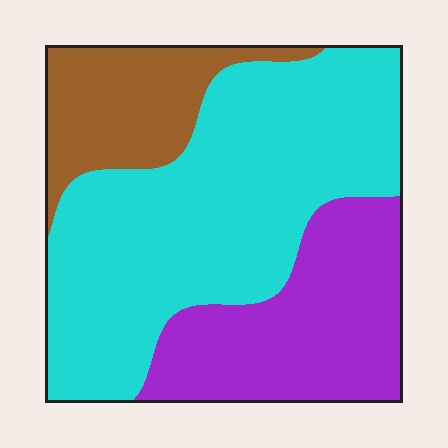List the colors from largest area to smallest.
From largest to smallest: cyan, purple, brown.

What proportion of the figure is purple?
Purple covers roughly 30% of the figure.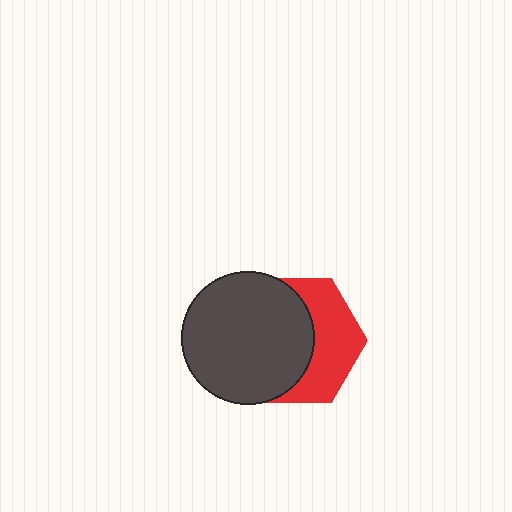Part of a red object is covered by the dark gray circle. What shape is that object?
It is a hexagon.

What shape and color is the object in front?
The object in front is a dark gray circle.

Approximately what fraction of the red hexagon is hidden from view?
Roughly 57% of the red hexagon is hidden behind the dark gray circle.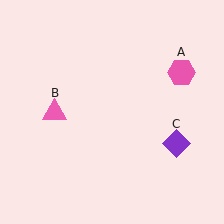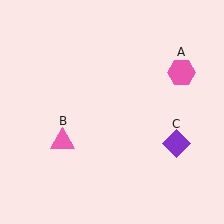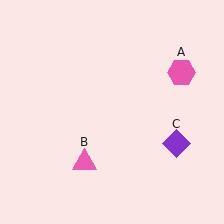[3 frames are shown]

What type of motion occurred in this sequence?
The pink triangle (object B) rotated counterclockwise around the center of the scene.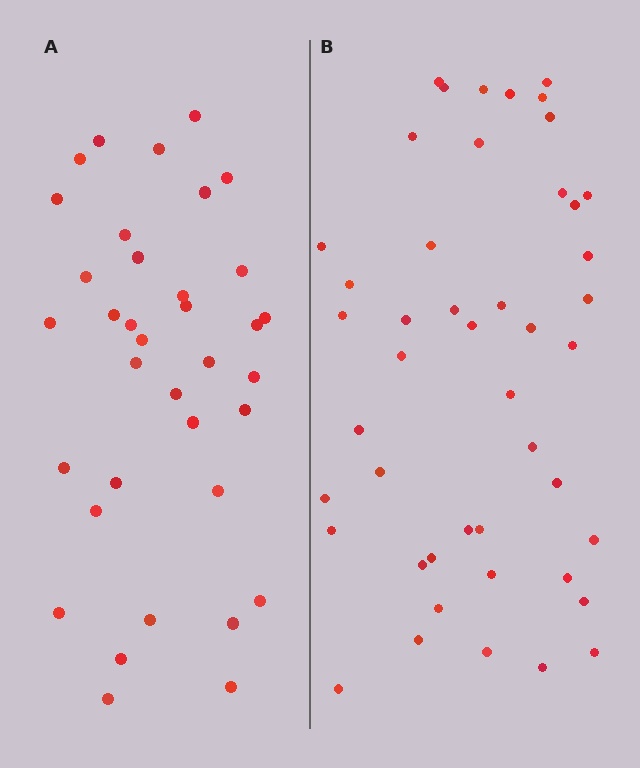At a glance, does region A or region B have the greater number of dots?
Region B (the right region) has more dots.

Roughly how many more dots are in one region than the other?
Region B has roughly 10 or so more dots than region A.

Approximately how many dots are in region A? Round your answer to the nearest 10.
About 40 dots. (The exact count is 36, which rounds to 40.)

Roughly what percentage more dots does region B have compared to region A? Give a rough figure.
About 30% more.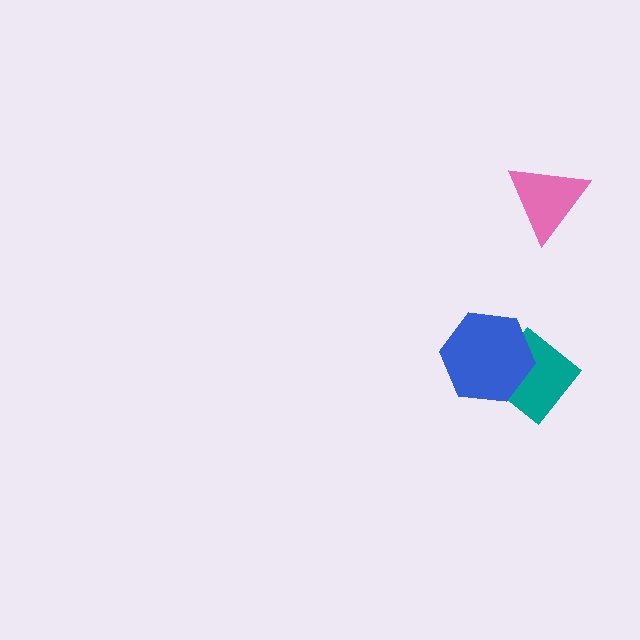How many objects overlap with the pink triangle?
0 objects overlap with the pink triangle.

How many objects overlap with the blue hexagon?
1 object overlaps with the blue hexagon.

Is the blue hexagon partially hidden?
No, no other shape covers it.